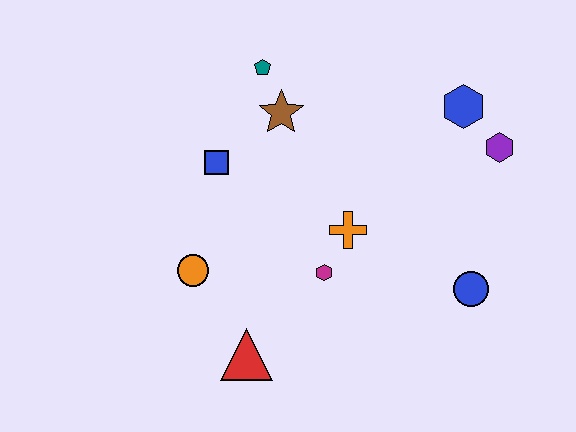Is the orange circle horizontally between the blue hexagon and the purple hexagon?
No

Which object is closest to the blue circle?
The orange cross is closest to the blue circle.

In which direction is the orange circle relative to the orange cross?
The orange circle is to the left of the orange cross.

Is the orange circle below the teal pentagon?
Yes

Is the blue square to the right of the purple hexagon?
No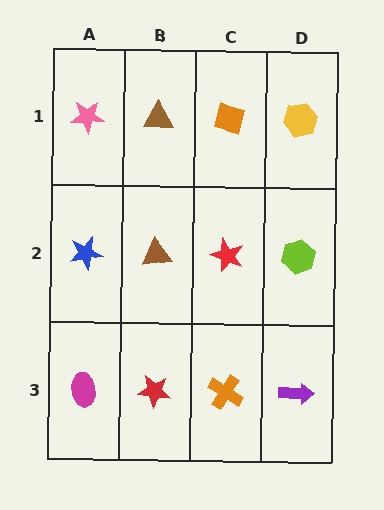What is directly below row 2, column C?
An orange cross.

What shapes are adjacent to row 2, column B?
A brown triangle (row 1, column B), a red star (row 3, column B), a blue star (row 2, column A), a red star (row 2, column C).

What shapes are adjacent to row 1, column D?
A lime hexagon (row 2, column D), an orange diamond (row 1, column C).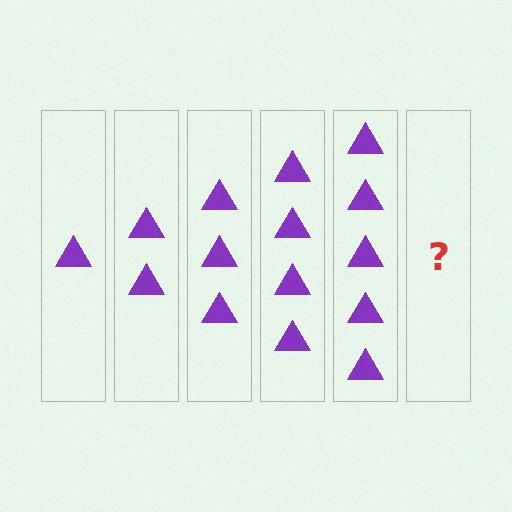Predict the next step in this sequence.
The next step is 6 triangles.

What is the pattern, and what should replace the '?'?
The pattern is that each step adds one more triangle. The '?' should be 6 triangles.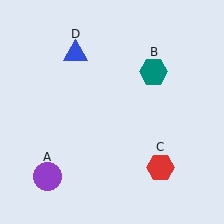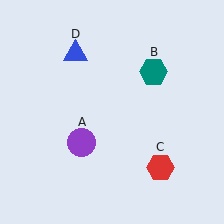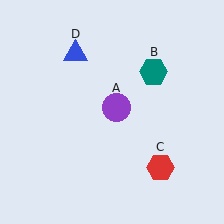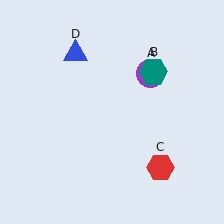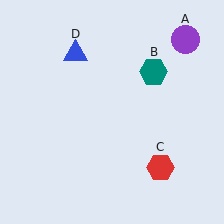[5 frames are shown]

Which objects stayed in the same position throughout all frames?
Teal hexagon (object B) and red hexagon (object C) and blue triangle (object D) remained stationary.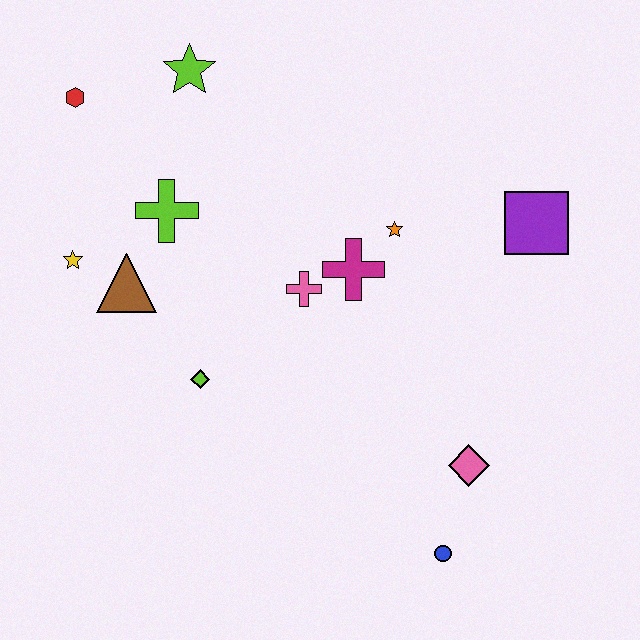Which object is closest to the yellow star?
The brown triangle is closest to the yellow star.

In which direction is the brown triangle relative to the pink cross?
The brown triangle is to the left of the pink cross.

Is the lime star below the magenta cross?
No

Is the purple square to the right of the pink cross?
Yes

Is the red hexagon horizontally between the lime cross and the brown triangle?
No